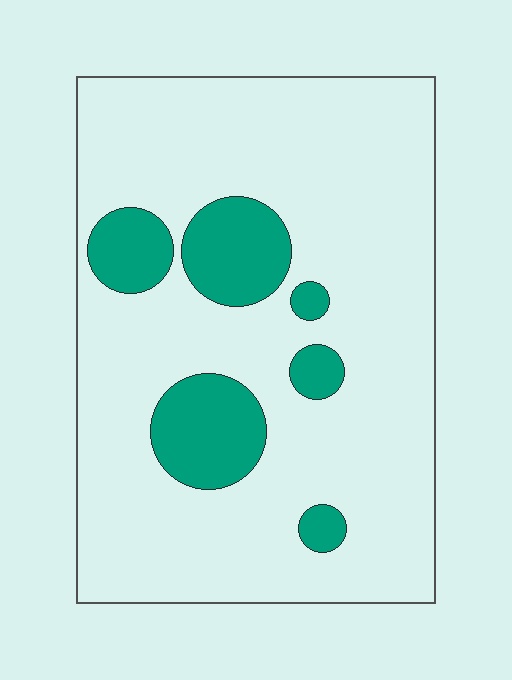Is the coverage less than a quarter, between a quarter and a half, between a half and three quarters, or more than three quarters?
Less than a quarter.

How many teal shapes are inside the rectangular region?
6.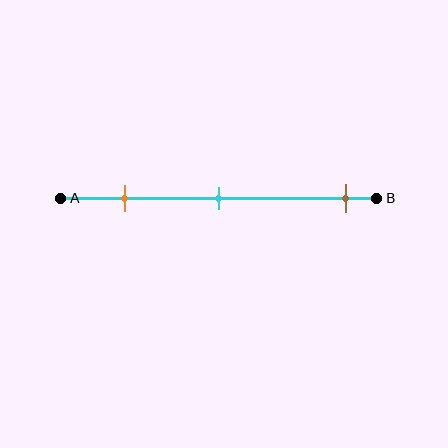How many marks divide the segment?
There are 3 marks dividing the segment.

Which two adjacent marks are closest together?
The orange and cyan marks are the closest adjacent pair.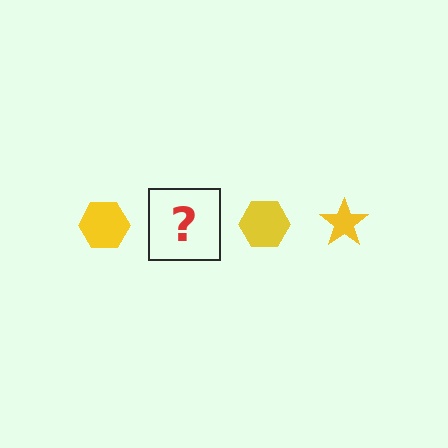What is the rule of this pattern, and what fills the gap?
The rule is that the pattern cycles through hexagon, star shapes in yellow. The gap should be filled with a yellow star.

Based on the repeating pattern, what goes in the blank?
The blank should be a yellow star.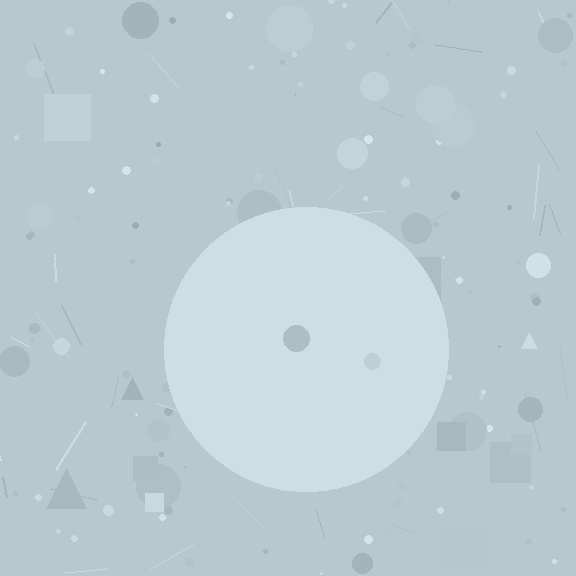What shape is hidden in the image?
A circle is hidden in the image.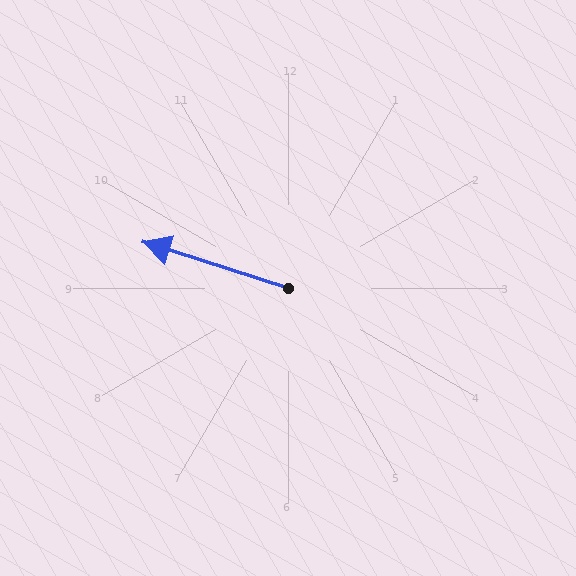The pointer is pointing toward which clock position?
Roughly 10 o'clock.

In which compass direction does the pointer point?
West.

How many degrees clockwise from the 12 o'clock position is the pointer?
Approximately 288 degrees.